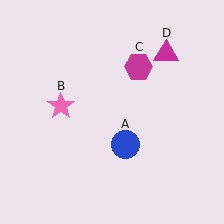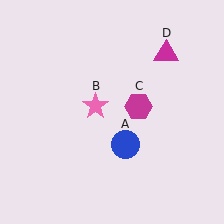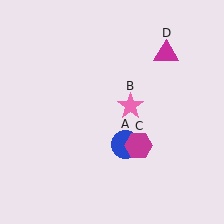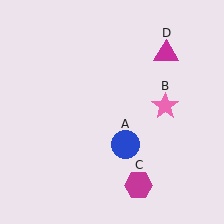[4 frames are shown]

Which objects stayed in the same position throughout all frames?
Blue circle (object A) and magenta triangle (object D) remained stationary.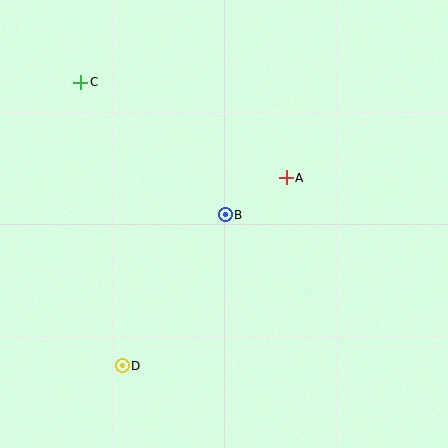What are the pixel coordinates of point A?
Point A is at (286, 178).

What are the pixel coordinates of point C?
Point C is at (81, 82).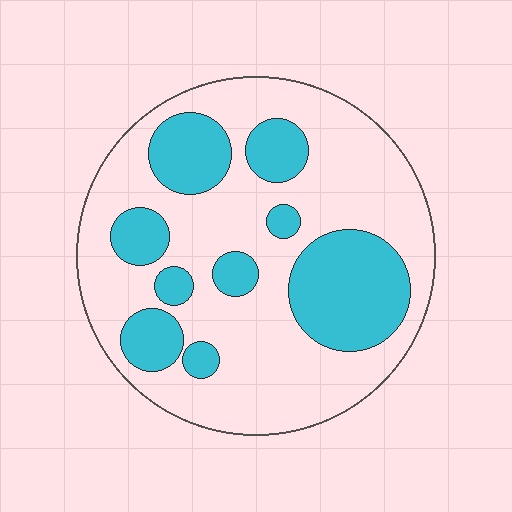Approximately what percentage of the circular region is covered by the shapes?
Approximately 30%.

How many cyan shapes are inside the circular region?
9.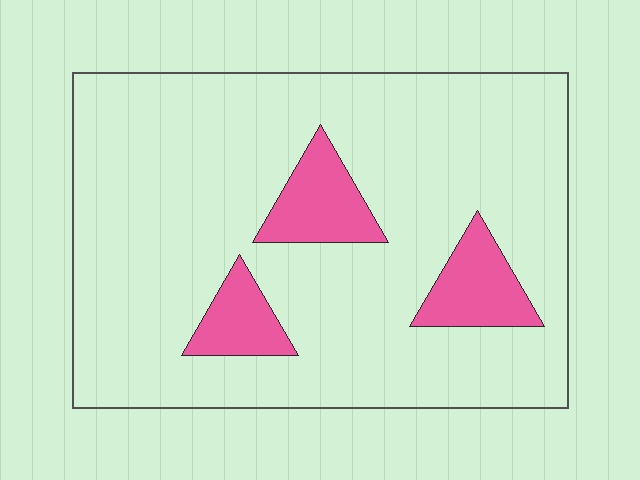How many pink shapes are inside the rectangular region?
3.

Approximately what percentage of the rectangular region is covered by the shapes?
Approximately 15%.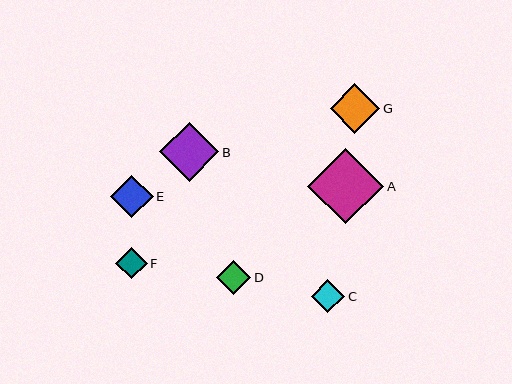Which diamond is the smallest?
Diamond F is the smallest with a size of approximately 32 pixels.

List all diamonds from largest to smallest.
From largest to smallest: A, B, G, E, D, C, F.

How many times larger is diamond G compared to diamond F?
Diamond G is approximately 1.6 times the size of diamond F.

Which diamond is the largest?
Diamond A is the largest with a size of approximately 76 pixels.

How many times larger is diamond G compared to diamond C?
Diamond G is approximately 1.5 times the size of diamond C.